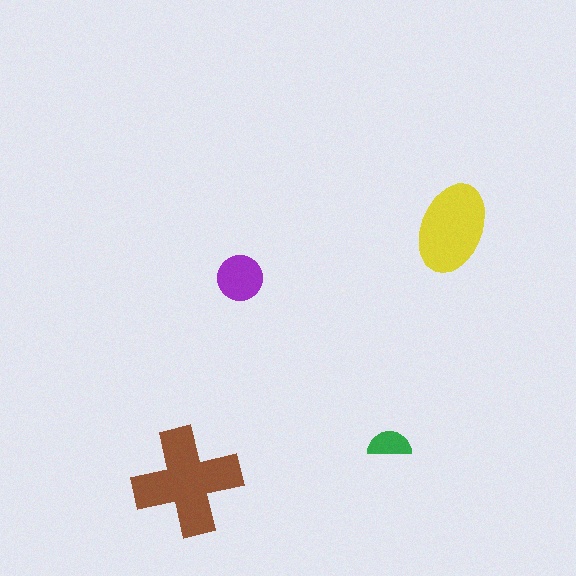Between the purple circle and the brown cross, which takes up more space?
The brown cross.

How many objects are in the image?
There are 4 objects in the image.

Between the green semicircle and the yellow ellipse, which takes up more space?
The yellow ellipse.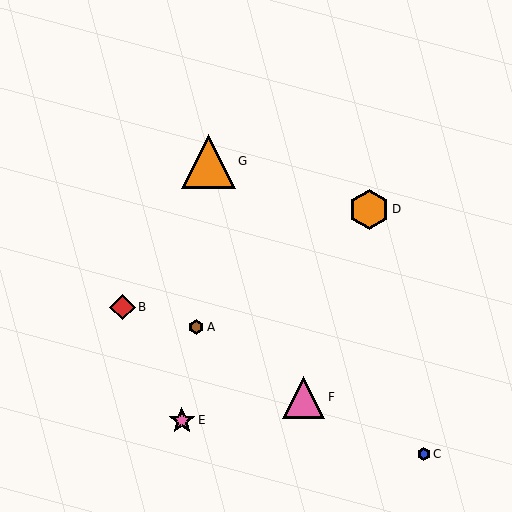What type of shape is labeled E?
Shape E is a pink star.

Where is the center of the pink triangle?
The center of the pink triangle is at (303, 397).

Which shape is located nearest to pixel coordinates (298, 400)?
The pink triangle (labeled F) at (303, 397) is nearest to that location.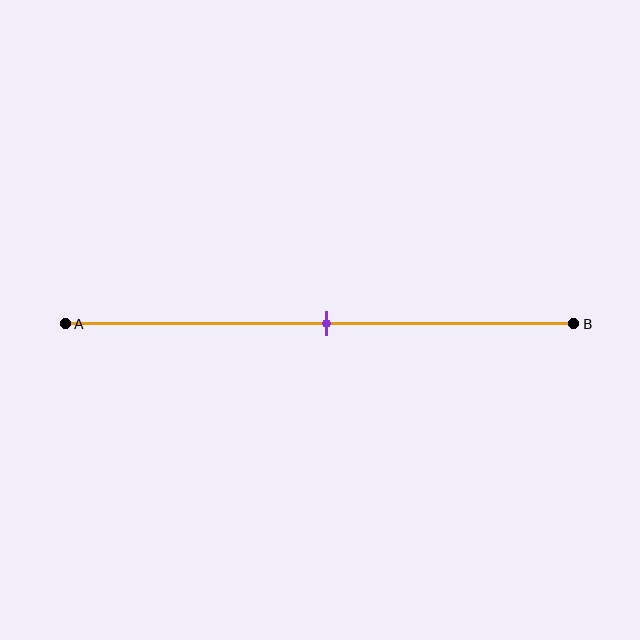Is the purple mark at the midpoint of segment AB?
Yes, the mark is approximately at the midpoint.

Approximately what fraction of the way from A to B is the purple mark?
The purple mark is approximately 50% of the way from A to B.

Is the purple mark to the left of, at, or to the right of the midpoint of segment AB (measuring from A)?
The purple mark is approximately at the midpoint of segment AB.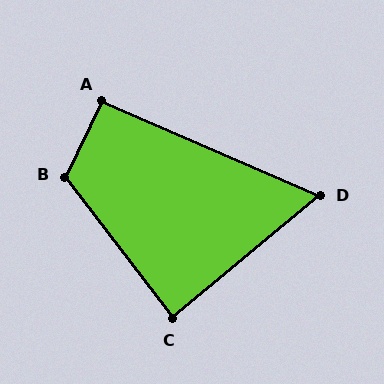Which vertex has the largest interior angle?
B, at approximately 117 degrees.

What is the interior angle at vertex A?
Approximately 92 degrees (approximately right).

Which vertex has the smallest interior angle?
D, at approximately 63 degrees.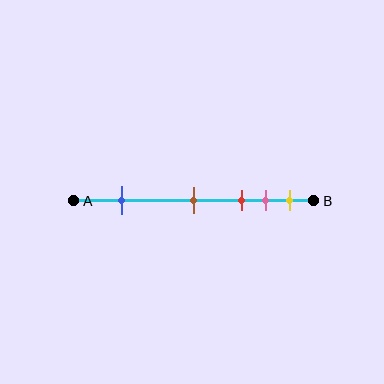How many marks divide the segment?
There are 5 marks dividing the segment.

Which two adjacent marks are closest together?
The pink and yellow marks are the closest adjacent pair.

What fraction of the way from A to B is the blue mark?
The blue mark is approximately 20% (0.2) of the way from A to B.